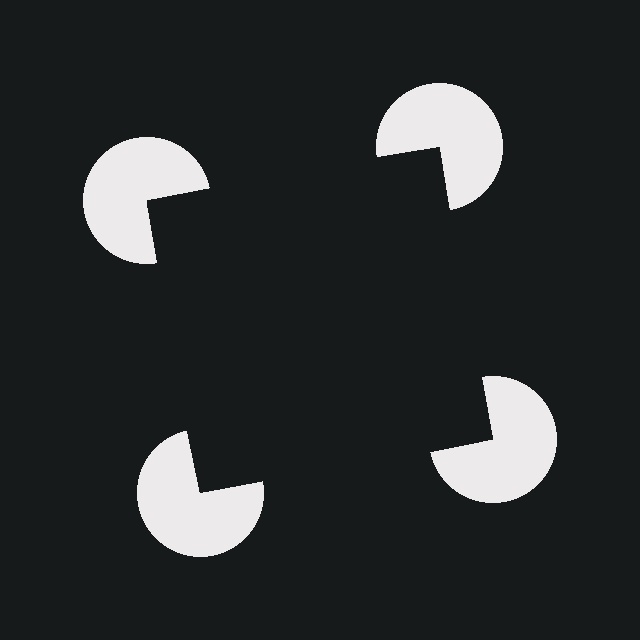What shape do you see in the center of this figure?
An illusory square — its edges are inferred from the aligned wedge cuts in the pac-man discs, not physically drawn.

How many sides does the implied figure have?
4 sides.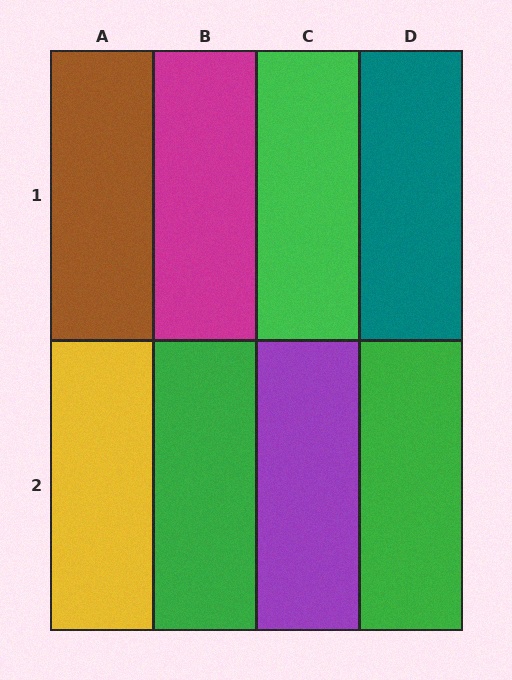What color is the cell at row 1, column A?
Brown.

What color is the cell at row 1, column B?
Magenta.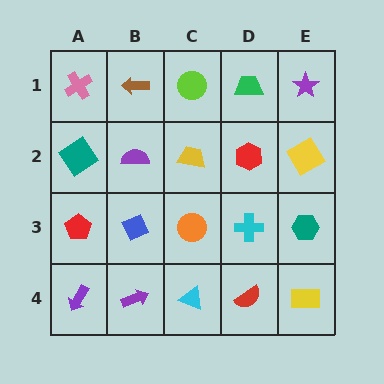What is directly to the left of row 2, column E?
A red hexagon.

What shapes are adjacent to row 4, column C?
An orange circle (row 3, column C), a purple arrow (row 4, column B), a red semicircle (row 4, column D).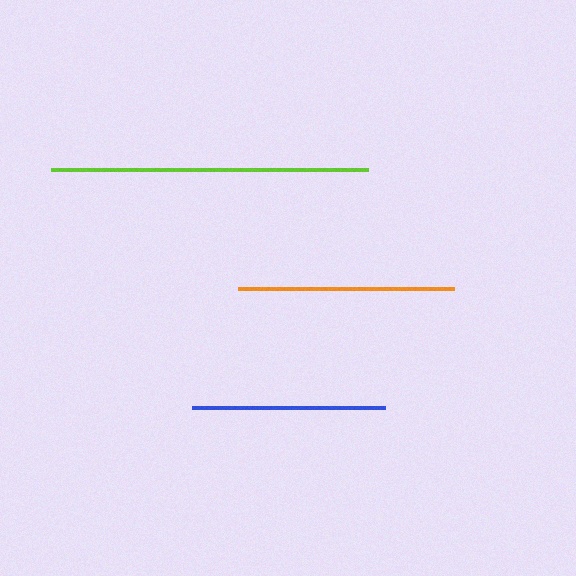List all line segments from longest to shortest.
From longest to shortest: lime, orange, blue.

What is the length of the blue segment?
The blue segment is approximately 193 pixels long.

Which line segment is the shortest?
The blue line is the shortest at approximately 193 pixels.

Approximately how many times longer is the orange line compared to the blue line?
The orange line is approximately 1.1 times the length of the blue line.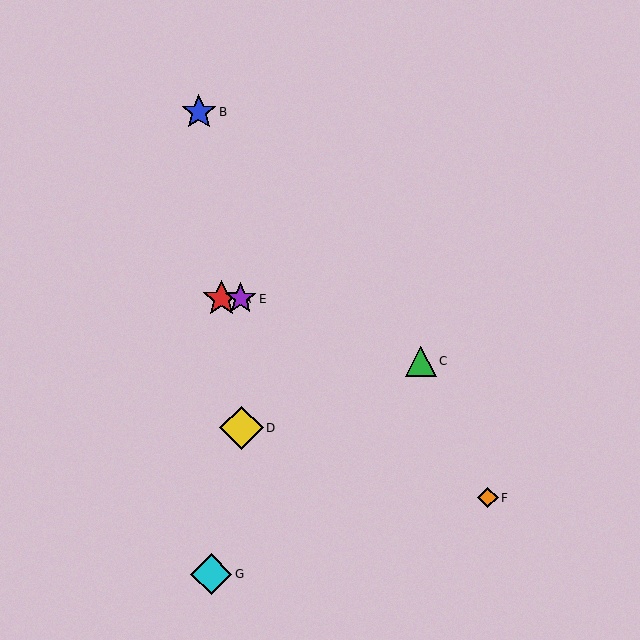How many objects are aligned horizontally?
2 objects (A, E) are aligned horizontally.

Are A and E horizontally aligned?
Yes, both are at y≈299.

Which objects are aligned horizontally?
Objects A, E are aligned horizontally.